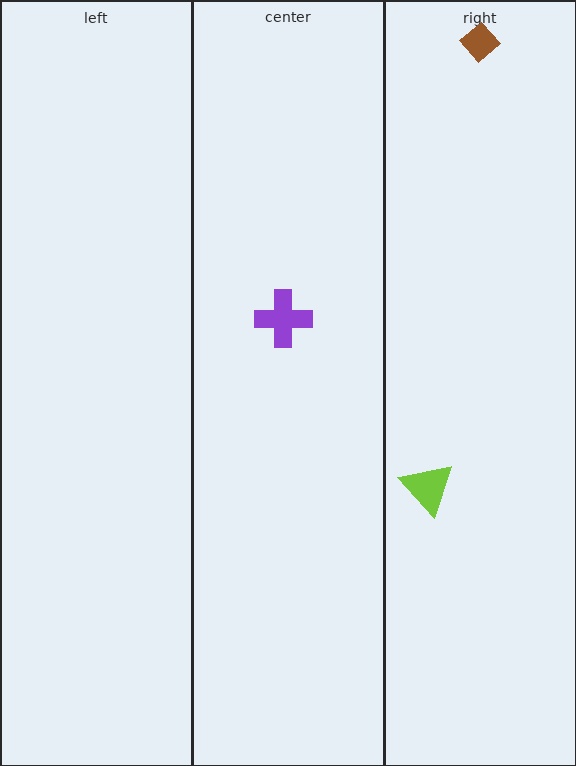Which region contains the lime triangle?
The right region.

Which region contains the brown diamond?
The right region.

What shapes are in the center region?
The purple cross.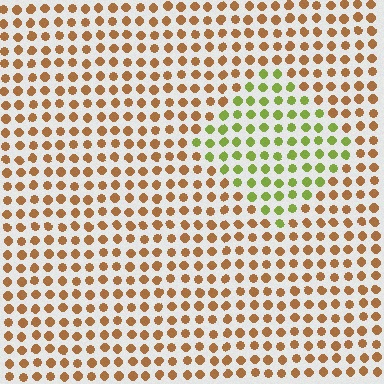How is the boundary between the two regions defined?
The boundary is defined purely by a slight shift in hue (about 57 degrees). Spacing, size, and orientation are identical on both sides.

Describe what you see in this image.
The image is filled with small brown elements in a uniform arrangement. A diamond-shaped region is visible where the elements are tinted to a slightly different hue, forming a subtle color boundary.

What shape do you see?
I see a diamond.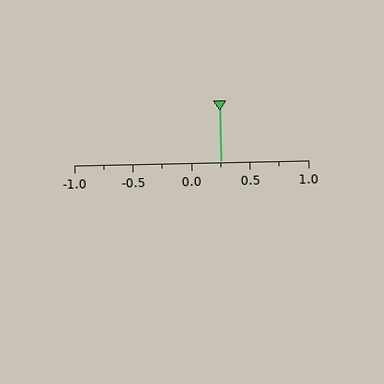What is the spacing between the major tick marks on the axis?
The major ticks are spaced 0.5 apart.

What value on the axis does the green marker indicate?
The marker indicates approximately 0.25.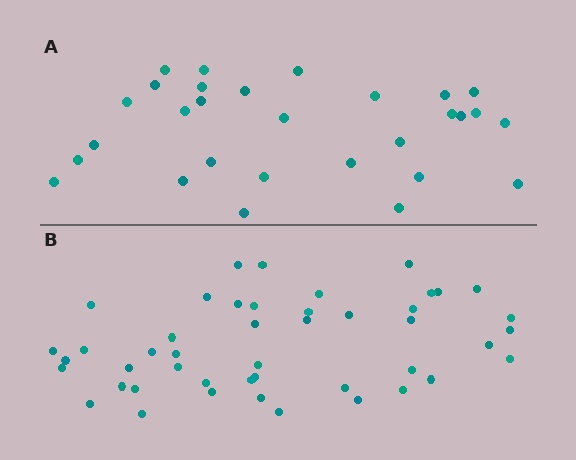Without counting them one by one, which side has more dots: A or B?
Region B (the bottom region) has more dots.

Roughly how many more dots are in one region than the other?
Region B has approximately 15 more dots than region A.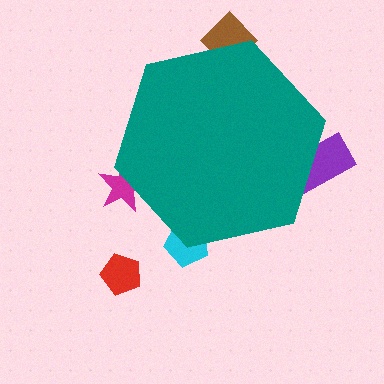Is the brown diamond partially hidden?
Yes, the brown diamond is partially hidden behind the teal hexagon.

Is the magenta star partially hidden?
Yes, the magenta star is partially hidden behind the teal hexagon.